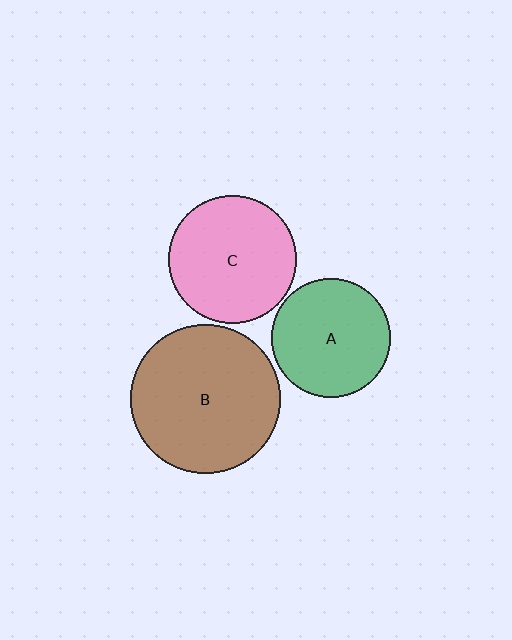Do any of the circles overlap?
No, none of the circles overlap.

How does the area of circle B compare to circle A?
Approximately 1.6 times.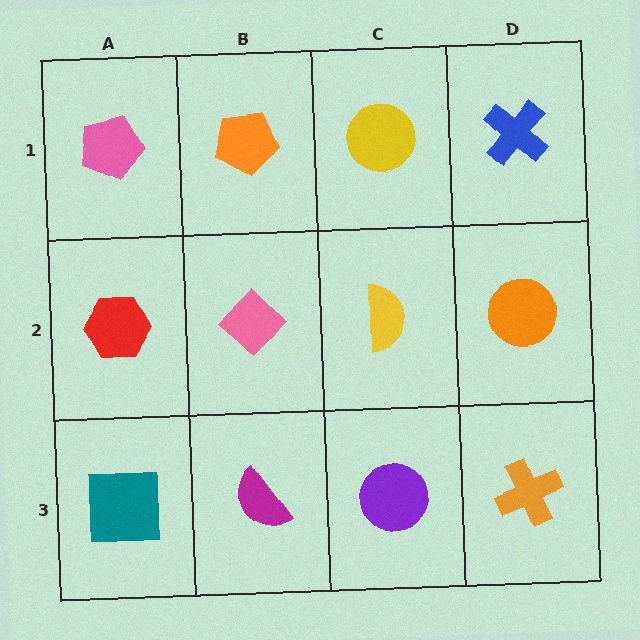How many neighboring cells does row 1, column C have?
3.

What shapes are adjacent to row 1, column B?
A pink diamond (row 2, column B), a pink pentagon (row 1, column A), a yellow circle (row 1, column C).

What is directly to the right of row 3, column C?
An orange cross.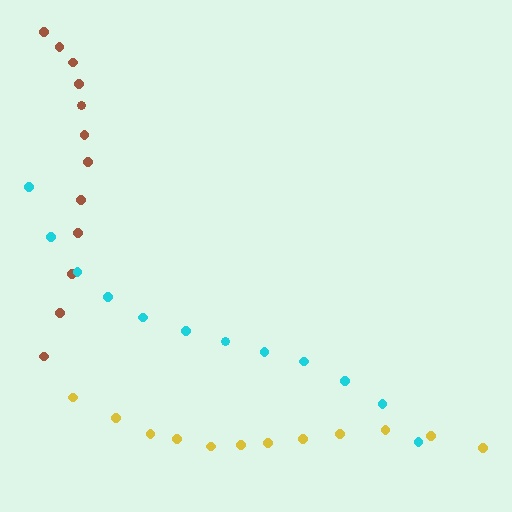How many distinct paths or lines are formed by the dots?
There are 3 distinct paths.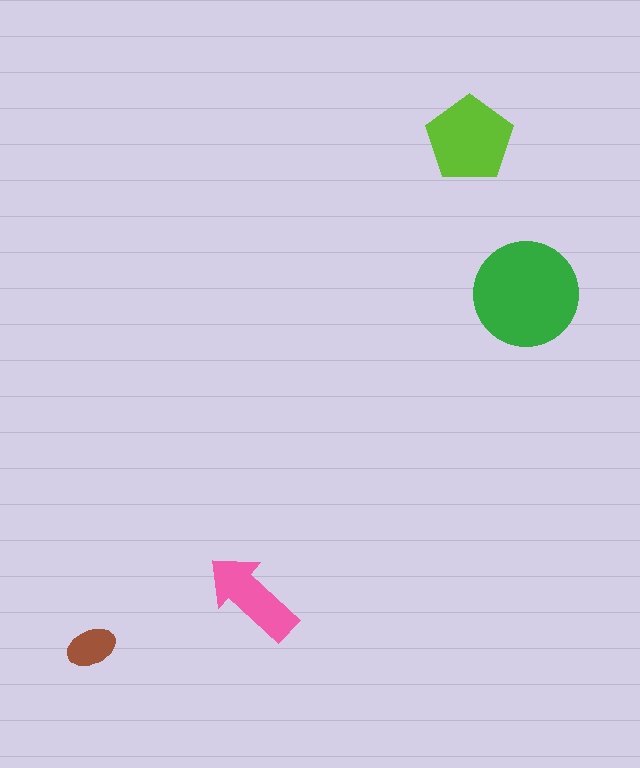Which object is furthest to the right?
The green circle is rightmost.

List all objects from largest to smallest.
The green circle, the lime pentagon, the pink arrow, the brown ellipse.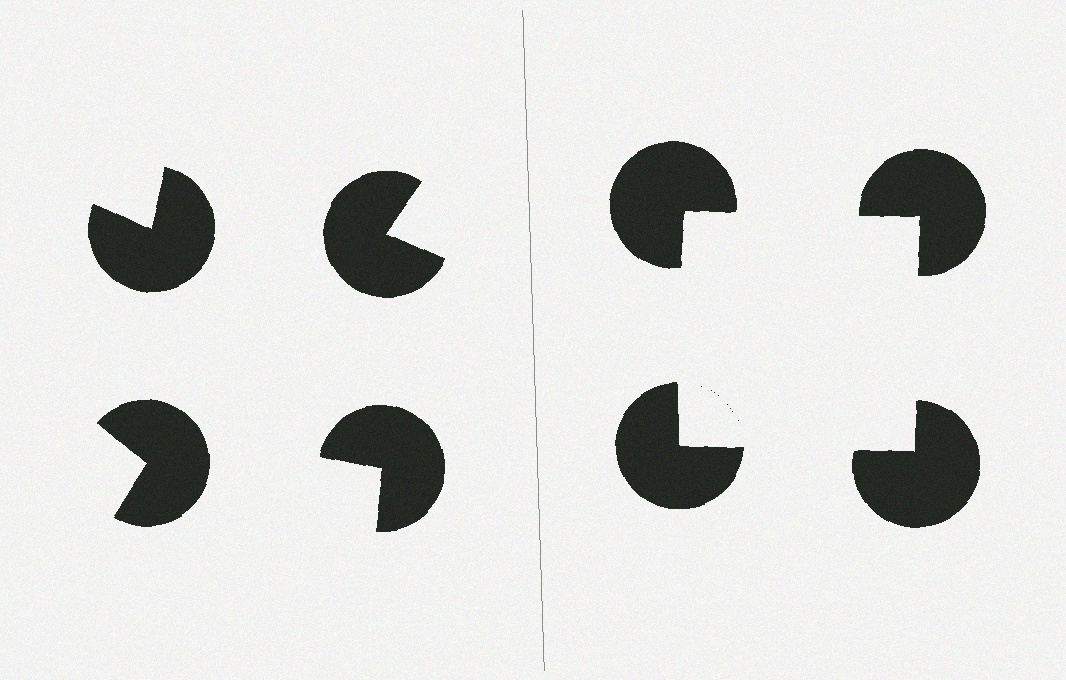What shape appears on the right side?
An illusory square.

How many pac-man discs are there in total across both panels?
8 — 4 on each side.